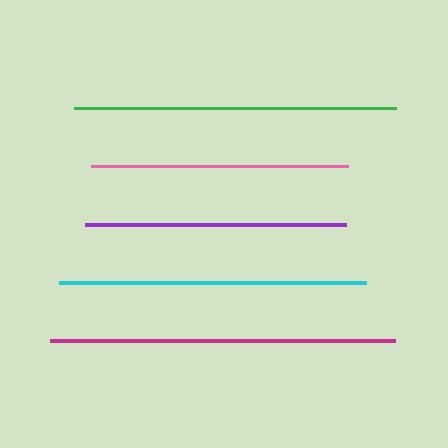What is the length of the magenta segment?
The magenta segment is approximately 345 pixels long.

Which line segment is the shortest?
The pink line is the shortest at approximately 257 pixels.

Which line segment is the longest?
The magenta line is the longest at approximately 345 pixels.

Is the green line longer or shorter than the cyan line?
The green line is longer than the cyan line.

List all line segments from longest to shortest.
From longest to shortest: magenta, green, cyan, purple, pink.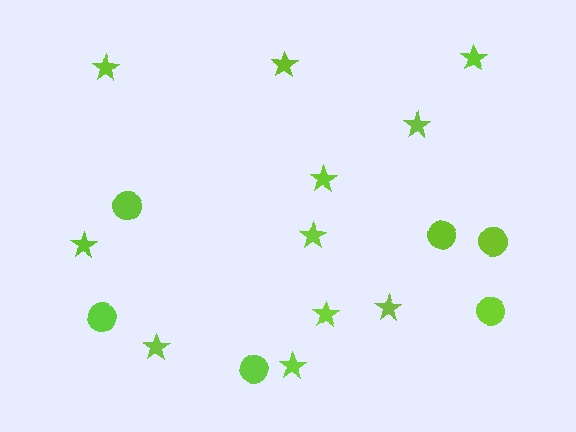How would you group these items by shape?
There are 2 groups: one group of circles (6) and one group of stars (11).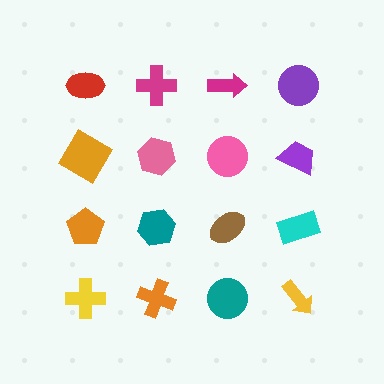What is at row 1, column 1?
A red ellipse.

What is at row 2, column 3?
A pink circle.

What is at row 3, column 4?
A cyan rectangle.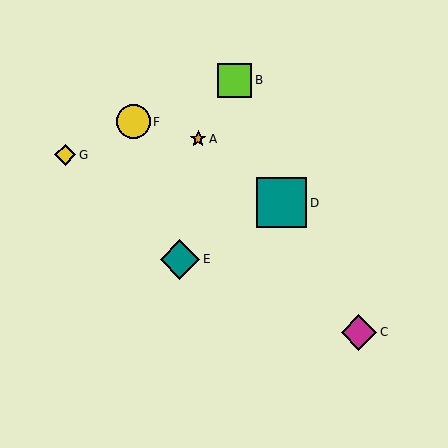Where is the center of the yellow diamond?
The center of the yellow diamond is at (65, 155).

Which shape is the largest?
The teal square (labeled D) is the largest.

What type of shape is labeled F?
Shape F is a yellow circle.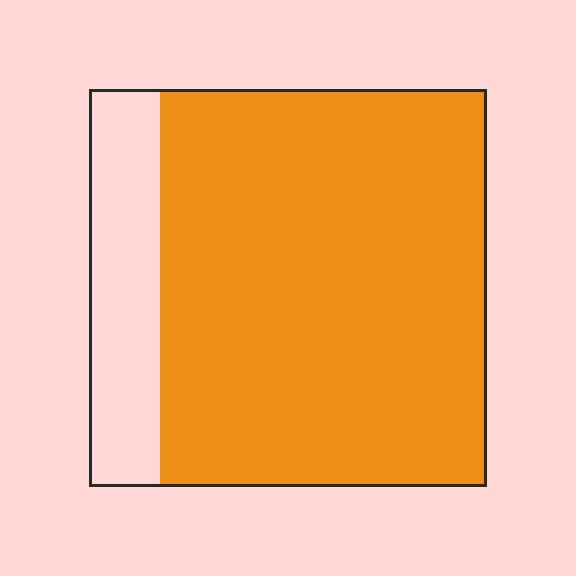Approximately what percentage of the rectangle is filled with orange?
Approximately 80%.